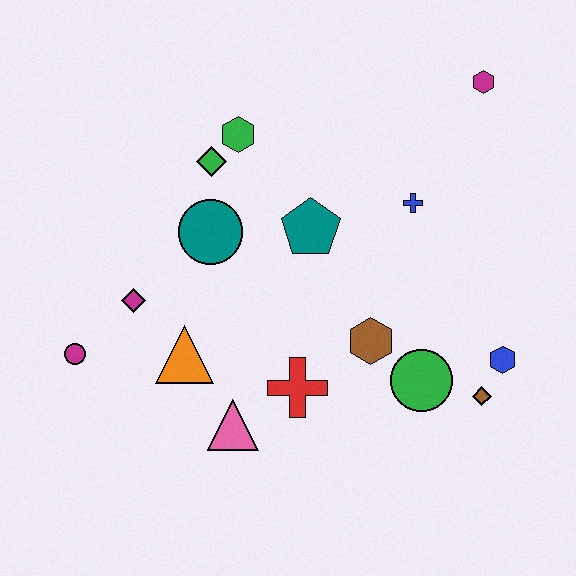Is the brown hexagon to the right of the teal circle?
Yes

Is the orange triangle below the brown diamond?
No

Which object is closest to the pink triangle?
The red cross is closest to the pink triangle.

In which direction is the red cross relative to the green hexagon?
The red cross is below the green hexagon.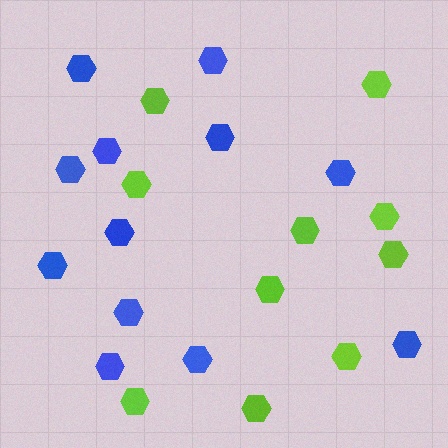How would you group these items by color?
There are 2 groups: one group of blue hexagons (12) and one group of lime hexagons (10).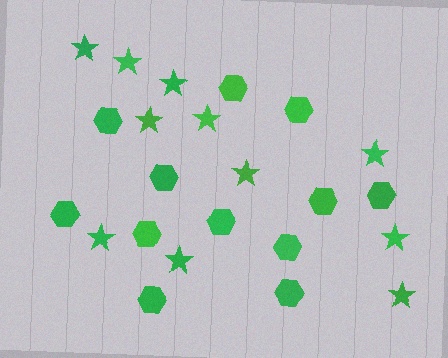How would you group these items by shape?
There are 2 groups: one group of hexagons (12) and one group of stars (11).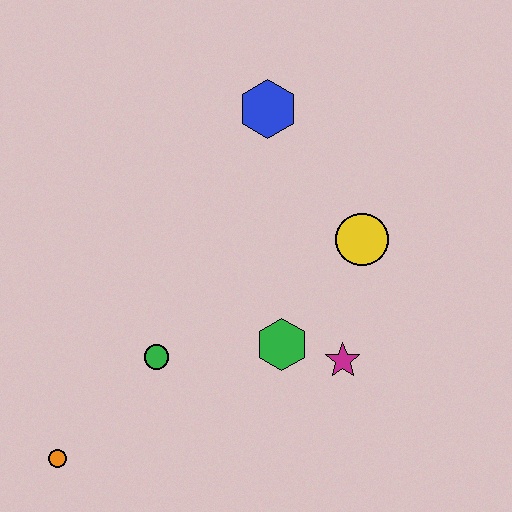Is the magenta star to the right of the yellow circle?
No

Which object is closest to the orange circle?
The green circle is closest to the orange circle.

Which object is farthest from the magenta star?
The orange circle is farthest from the magenta star.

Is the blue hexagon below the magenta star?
No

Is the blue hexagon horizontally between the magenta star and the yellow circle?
No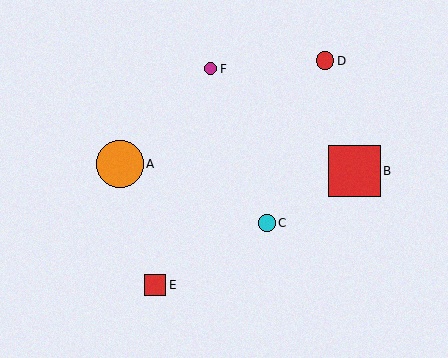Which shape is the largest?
The red square (labeled B) is the largest.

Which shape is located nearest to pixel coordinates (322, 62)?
The red circle (labeled D) at (325, 61) is nearest to that location.